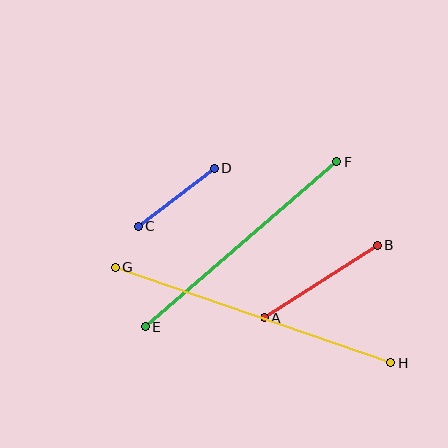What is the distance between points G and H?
The distance is approximately 291 pixels.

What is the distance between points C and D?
The distance is approximately 96 pixels.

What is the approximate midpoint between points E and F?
The midpoint is at approximately (241, 244) pixels.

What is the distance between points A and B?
The distance is approximately 135 pixels.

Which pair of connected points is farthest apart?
Points G and H are farthest apart.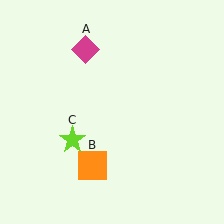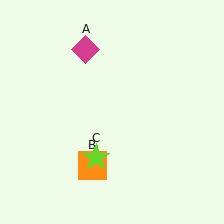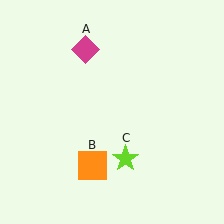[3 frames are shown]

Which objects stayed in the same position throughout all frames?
Magenta diamond (object A) and orange square (object B) remained stationary.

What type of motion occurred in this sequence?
The lime star (object C) rotated counterclockwise around the center of the scene.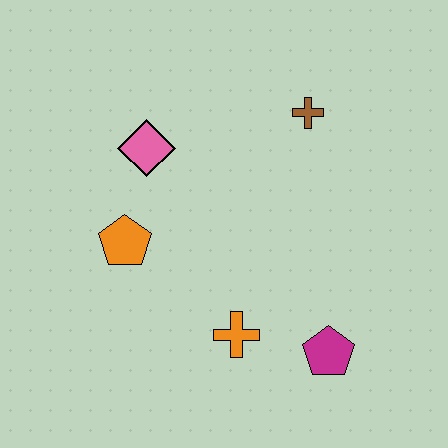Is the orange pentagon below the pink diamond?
Yes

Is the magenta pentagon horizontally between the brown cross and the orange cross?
No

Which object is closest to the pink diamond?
The orange pentagon is closest to the pink diamond.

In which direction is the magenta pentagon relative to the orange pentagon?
The magenta pentagon is to the right of the orange pentagon.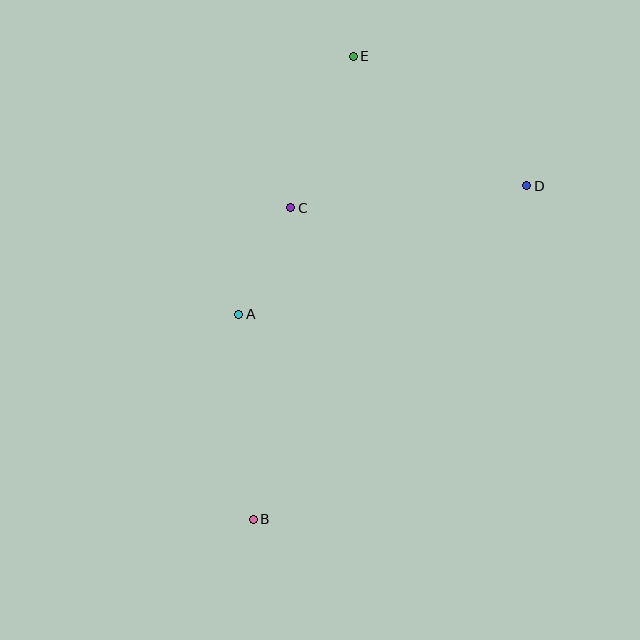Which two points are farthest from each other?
Points B and E are farthest from each other.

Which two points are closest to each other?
Points A and C are closest to each other.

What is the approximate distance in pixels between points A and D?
The distance between A and D is approximately 315 pixels.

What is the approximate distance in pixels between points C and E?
The distance between C and E is approximately 164 pixels.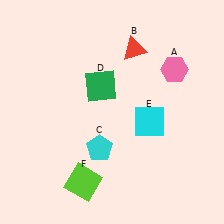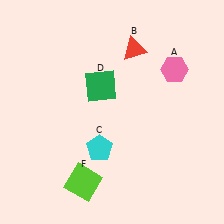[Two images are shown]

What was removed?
The cyan square (E) was removed in Image 2.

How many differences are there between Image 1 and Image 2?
There is 1 difference between the two images.